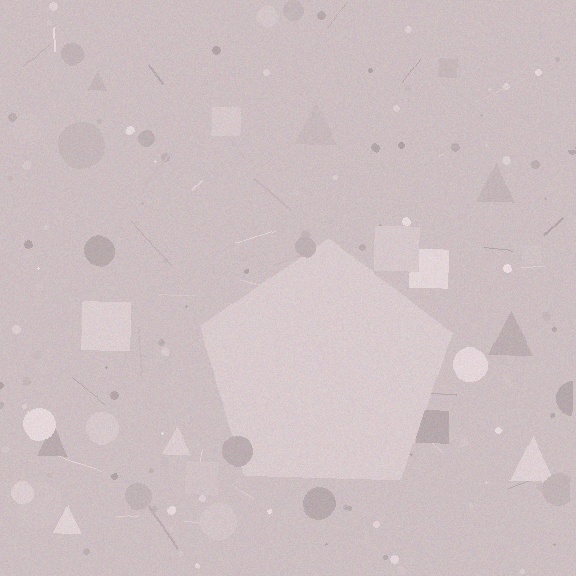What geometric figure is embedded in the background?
A pentagon is embedded in the background.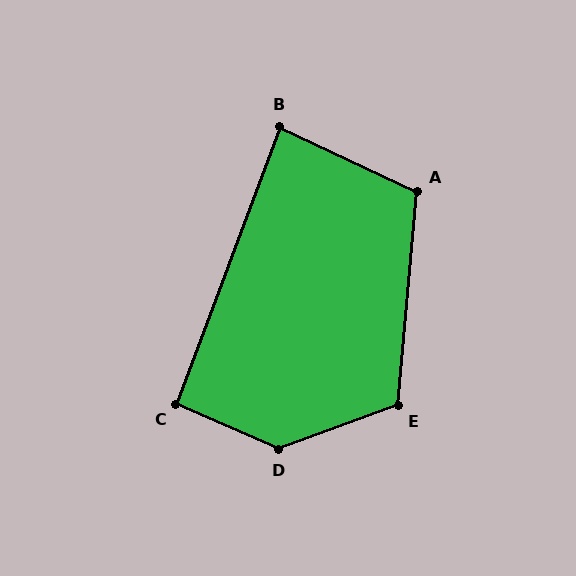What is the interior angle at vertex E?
Approximately 115 degrees (obtuse).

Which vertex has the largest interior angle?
D, at approximately 136 degrees.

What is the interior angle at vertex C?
Approximately 93 degrees (approximately right).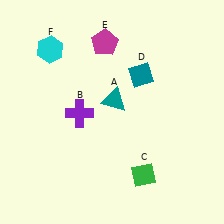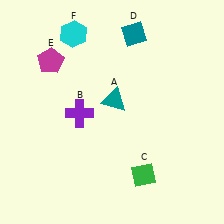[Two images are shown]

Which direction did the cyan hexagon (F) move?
The cyan hexagon (F) moved right.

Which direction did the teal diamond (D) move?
The teal diamond (D) moved up.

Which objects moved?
The objects that moved are: the teal diamond (D), the magenta pentagon (E), the cyan hexagon (F).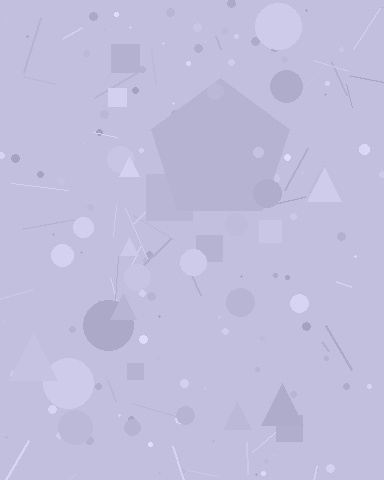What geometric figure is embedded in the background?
A pentagon is embedded in the background.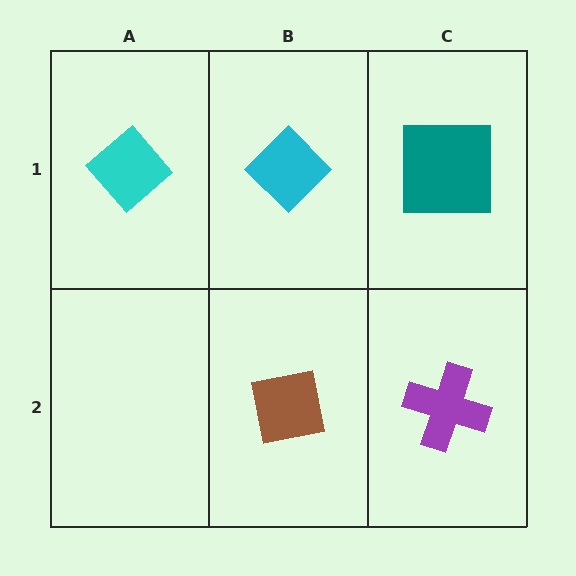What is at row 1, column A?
A cyan diamond.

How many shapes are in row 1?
3 shapes.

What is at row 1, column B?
A cyan diamond.